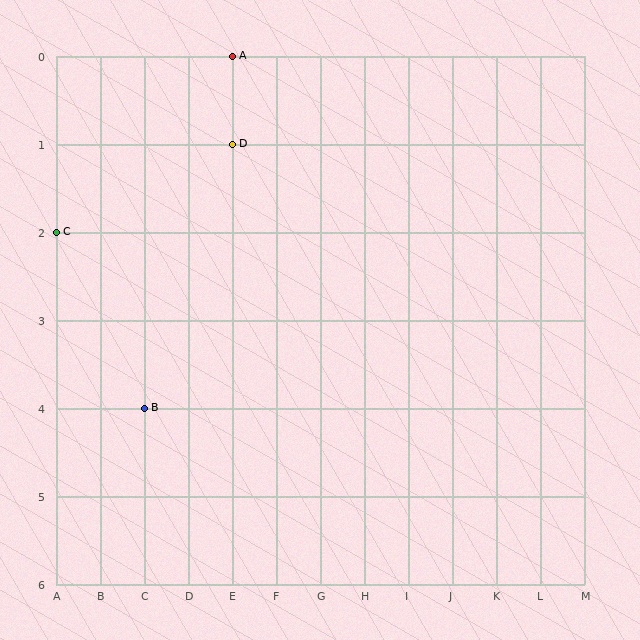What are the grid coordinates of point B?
Point B is at grid coordinates (C, 4).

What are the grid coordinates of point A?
Point A is at grid coordinates (E, 0).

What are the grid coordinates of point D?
Point D is at grid coordinates (E, 1).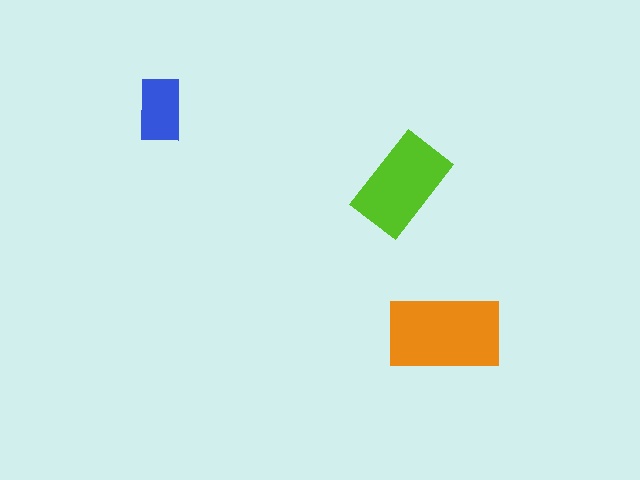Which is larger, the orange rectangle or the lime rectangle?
The orange one.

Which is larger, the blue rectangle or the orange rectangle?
The orange one.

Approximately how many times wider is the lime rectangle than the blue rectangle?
About 1.5 times wider.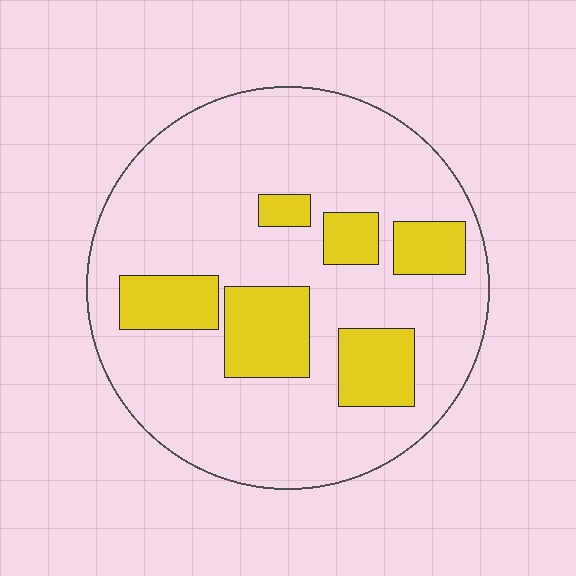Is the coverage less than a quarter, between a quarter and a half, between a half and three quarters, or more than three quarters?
Less than a quarter.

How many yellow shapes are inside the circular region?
6.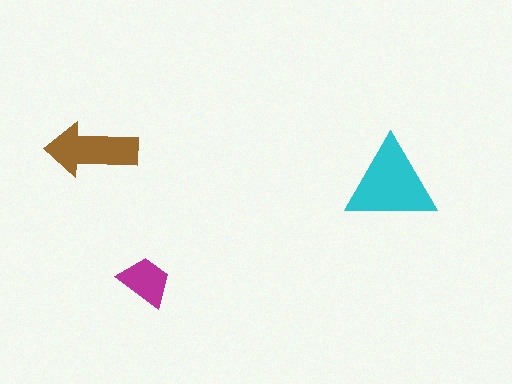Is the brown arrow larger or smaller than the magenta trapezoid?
Larger.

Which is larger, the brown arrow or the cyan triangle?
The cyan triangle.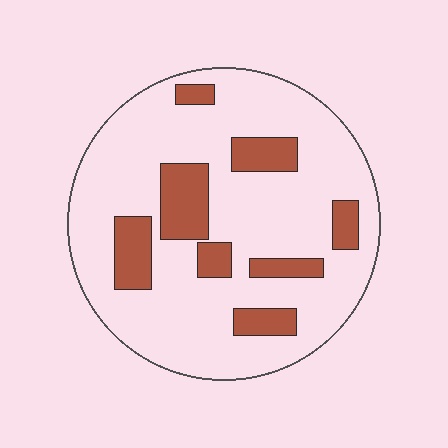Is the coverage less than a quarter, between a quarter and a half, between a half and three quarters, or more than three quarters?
Less than a quarter.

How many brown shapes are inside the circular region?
8.